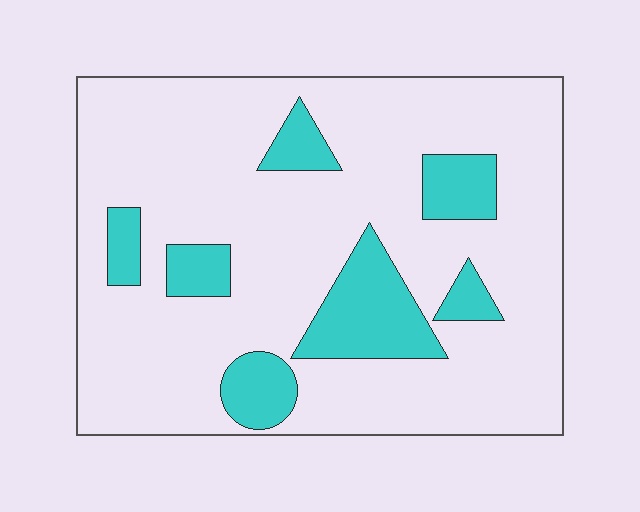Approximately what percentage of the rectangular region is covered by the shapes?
Approximately 20%.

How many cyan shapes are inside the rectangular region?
7.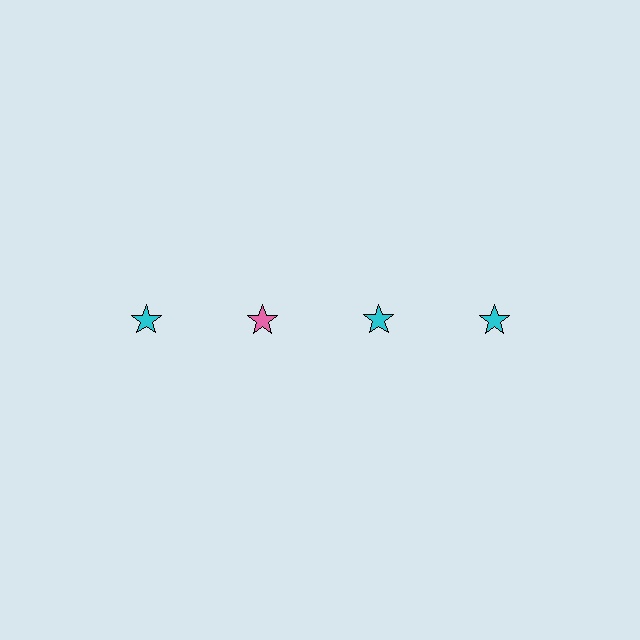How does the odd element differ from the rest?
It has a different color: pink instead of cyan.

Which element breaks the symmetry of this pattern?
The pink star in the top row, second from left column breaks the symmetry. All other shapes are cyan stars.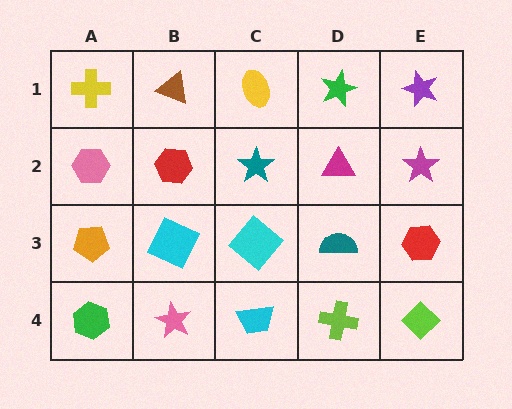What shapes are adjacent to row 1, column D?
A magenta triangle (row 2, column D), a yellow ellipse (row 1, column C), a purple star (row 1, column E).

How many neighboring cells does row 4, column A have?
2.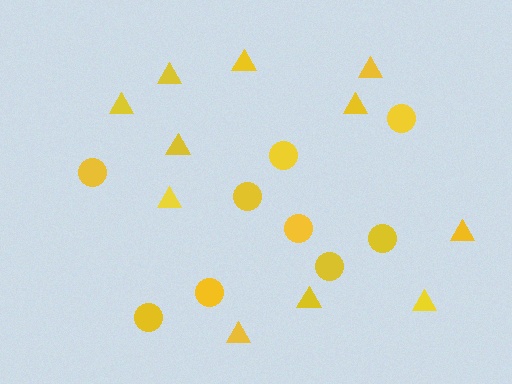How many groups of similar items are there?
There are 2 groups: one group of circles (9) and one group of triangles (11).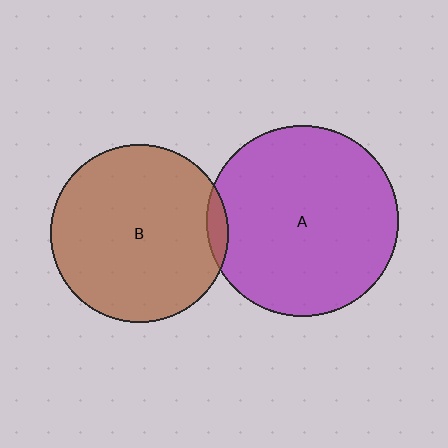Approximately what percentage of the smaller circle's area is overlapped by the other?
Approximately 5%.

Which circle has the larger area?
Circle A (purple).